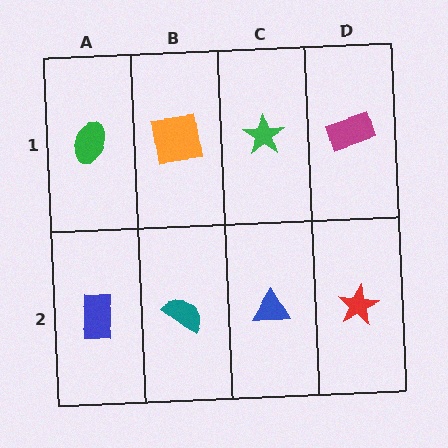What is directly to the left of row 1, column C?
An orange square.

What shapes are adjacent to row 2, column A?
A green ellipse (row 1, column A), a teal semicircle (row 2, column B).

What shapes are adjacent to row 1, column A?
A blue rectangle (row 2, column A), an orange square (row 1, column B).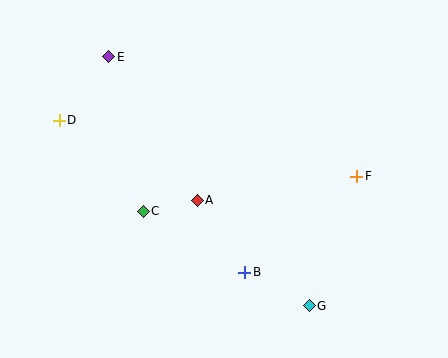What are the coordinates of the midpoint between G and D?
The midpoint between G and D is at (184, 213).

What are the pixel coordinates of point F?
Point F is at (357, 176).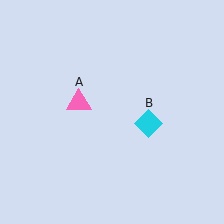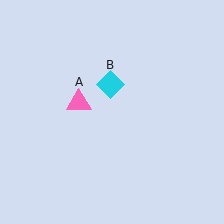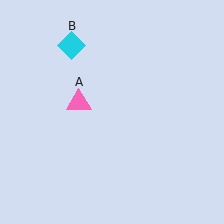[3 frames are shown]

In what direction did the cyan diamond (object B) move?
The cyan diamond (object B) moved up and to the left.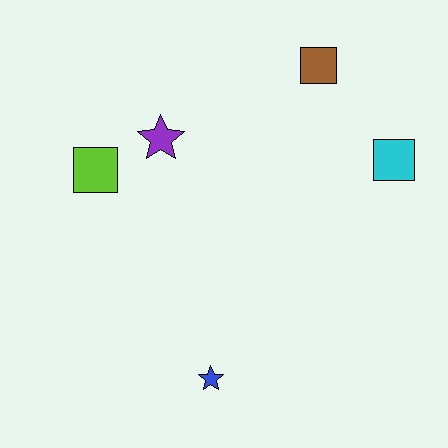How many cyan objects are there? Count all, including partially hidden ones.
There is 1 cyan object.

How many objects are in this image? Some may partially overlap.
There are 5 objects.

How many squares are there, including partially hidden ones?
There are 3 squares.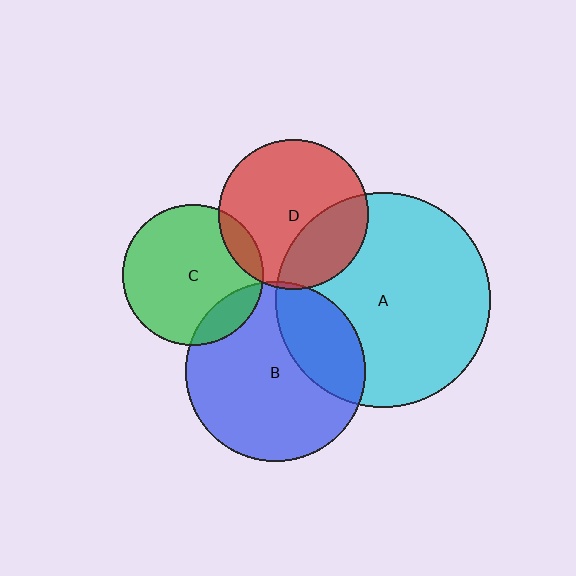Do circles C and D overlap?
Yes.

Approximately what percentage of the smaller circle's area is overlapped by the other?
Approximately 10%.